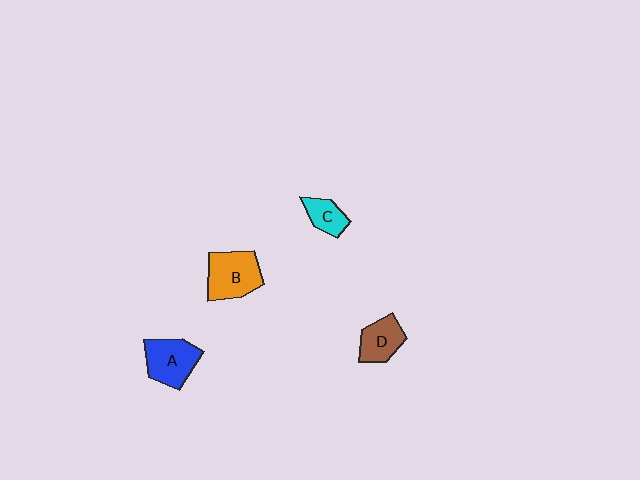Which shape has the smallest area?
Shape C (cyan).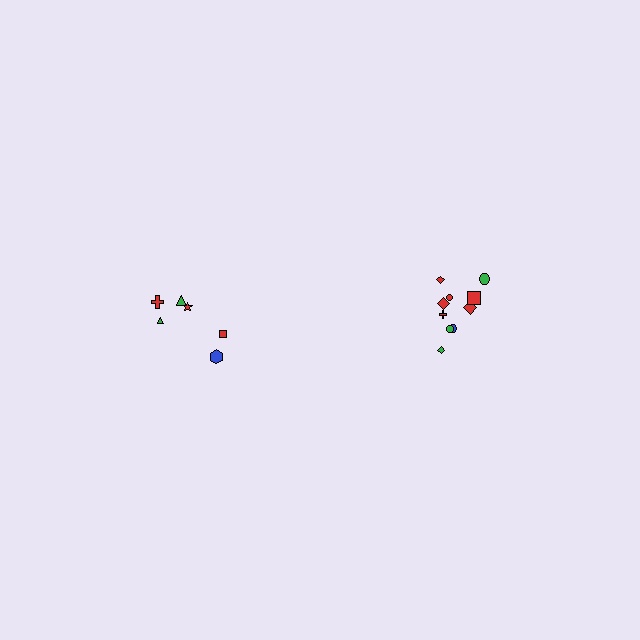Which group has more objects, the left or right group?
The right group.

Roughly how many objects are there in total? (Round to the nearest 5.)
Roughly 15 objects in total.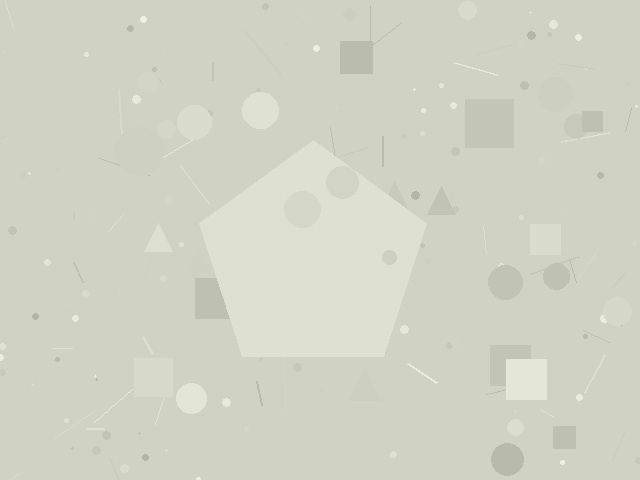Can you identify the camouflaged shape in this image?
The camouflaged shape is a pentagon.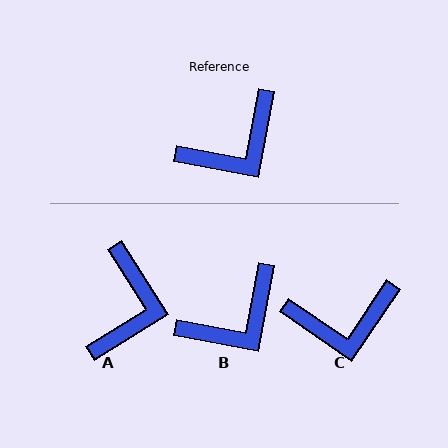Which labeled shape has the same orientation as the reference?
B.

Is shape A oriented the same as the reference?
No, it is off by about 43 degrees.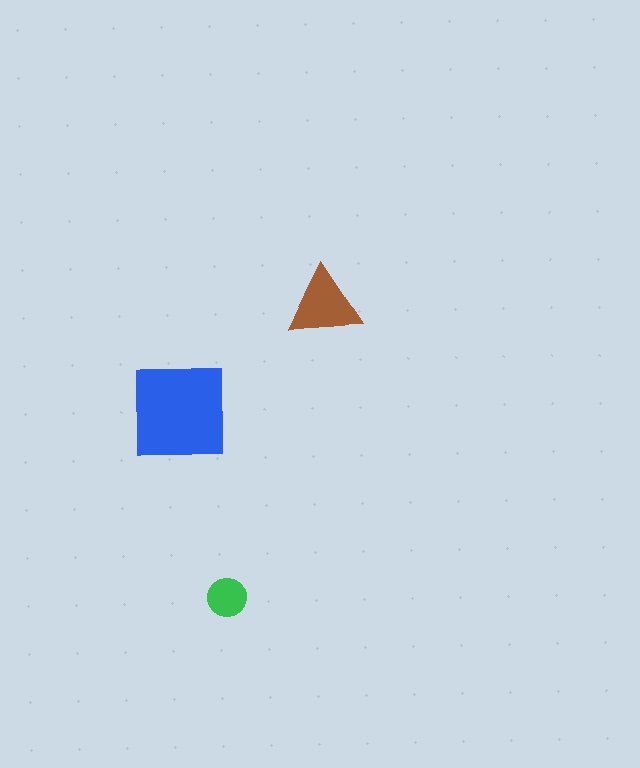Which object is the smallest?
The green circle.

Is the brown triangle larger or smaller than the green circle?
Larger.